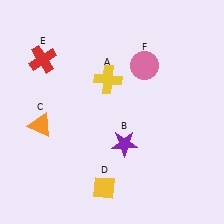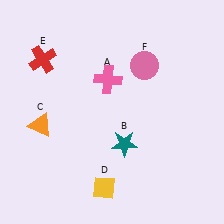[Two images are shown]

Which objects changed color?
A changed from yellow to pink. B changed from purple to teal.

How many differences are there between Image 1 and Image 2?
There are 2 differences between the two images.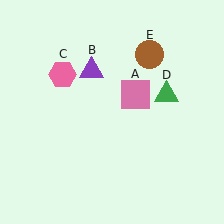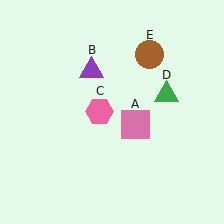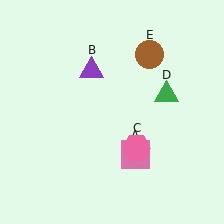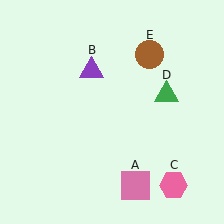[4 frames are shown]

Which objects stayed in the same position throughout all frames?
Purple triangle (object B) and green triangle (object D) and brown circle (object E) remained stationary.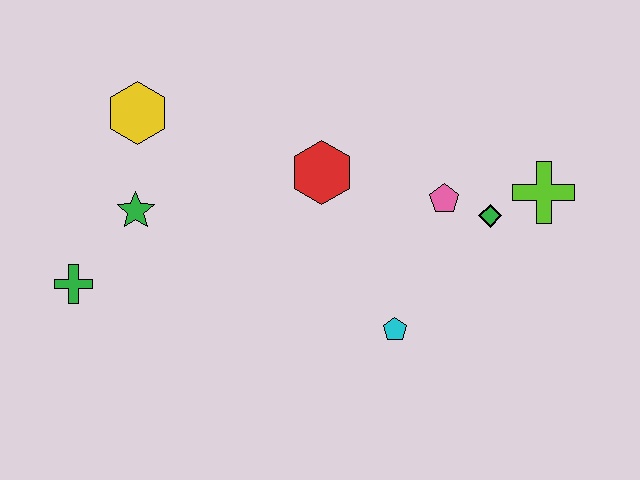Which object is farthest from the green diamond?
The green cross is farthest from the green diamond.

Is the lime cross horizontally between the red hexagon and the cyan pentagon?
No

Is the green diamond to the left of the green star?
No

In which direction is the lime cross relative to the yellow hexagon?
The lime cross is to the right of the yellow hexagon.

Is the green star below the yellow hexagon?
Yes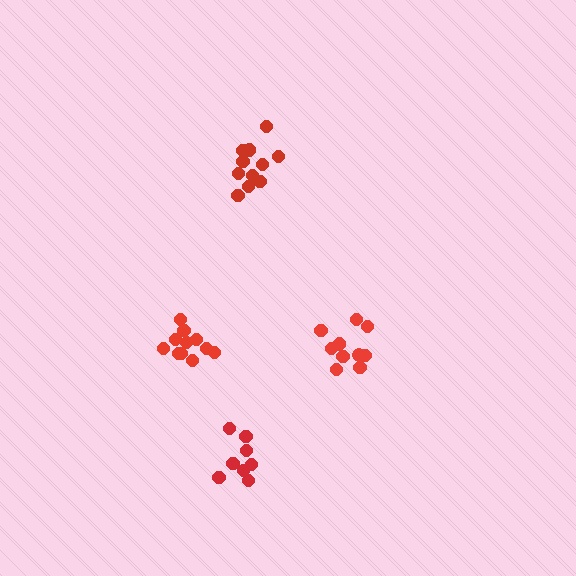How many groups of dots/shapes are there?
There are 4 groups.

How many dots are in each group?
Group 1: 8 dots, Group 2: 11 dots, Group 3: 11 dots, Group 4: 10 dots (40 total).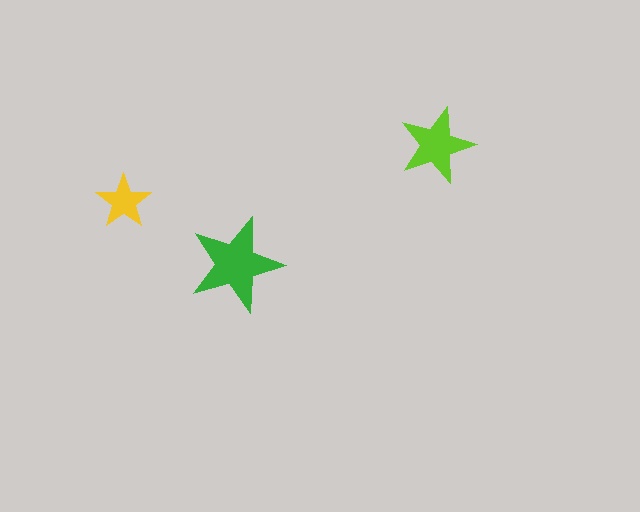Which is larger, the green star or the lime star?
The green one.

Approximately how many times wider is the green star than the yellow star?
About 1.5 times wider.